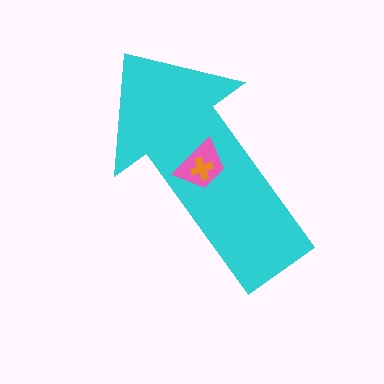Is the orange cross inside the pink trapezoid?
Yes.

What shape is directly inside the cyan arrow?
The pink trapezoid.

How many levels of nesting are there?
3.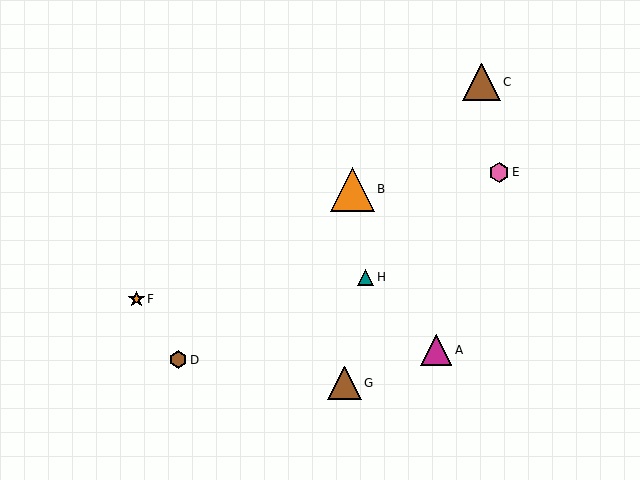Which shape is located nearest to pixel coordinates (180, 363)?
The brown hexagon (labeled D) at (178, 360) is nearest to that location.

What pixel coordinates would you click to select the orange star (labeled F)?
Click at (136, 299) to select the orange star F.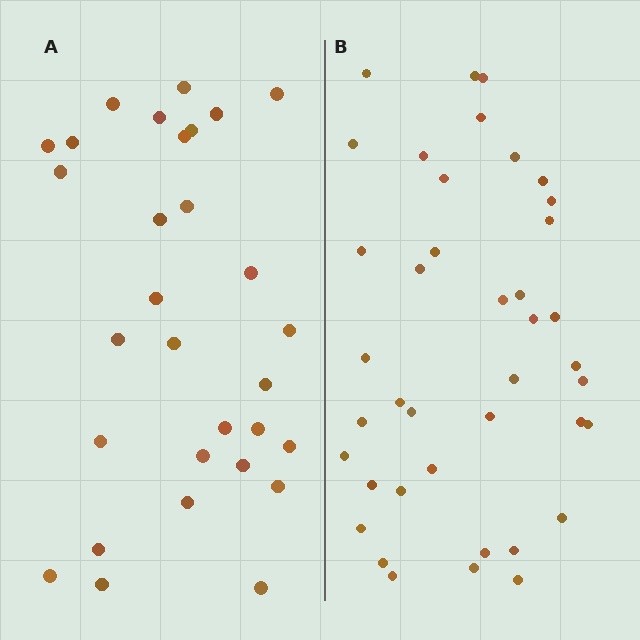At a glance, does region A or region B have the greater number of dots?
Region B (the right region) has more dots.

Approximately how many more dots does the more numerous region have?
Region B has roughly 10 or so more dots than region A.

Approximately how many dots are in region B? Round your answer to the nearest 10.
About 40 dots.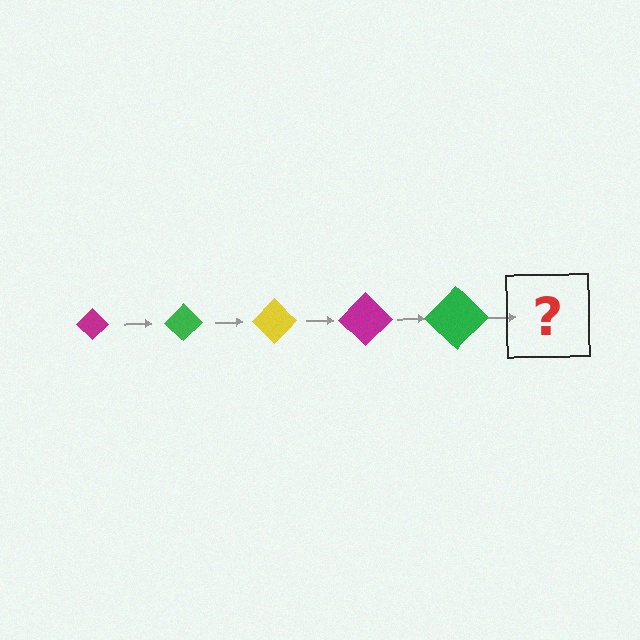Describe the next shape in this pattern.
It should be a yellow diamond, larger than the previous one.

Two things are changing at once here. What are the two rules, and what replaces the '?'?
The two rules are that the diamond grows larger each step and the color cycles through magenta, green, and yellow. The '?' should be a yellow diamond, larger than the previous one.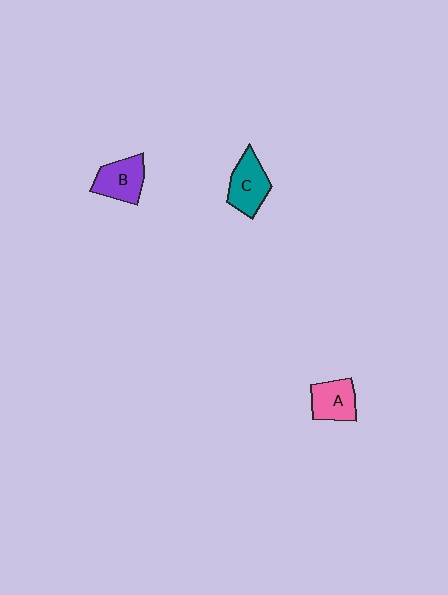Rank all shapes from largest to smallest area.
From largest to smallest: C (teal), B (purple), A (pink).